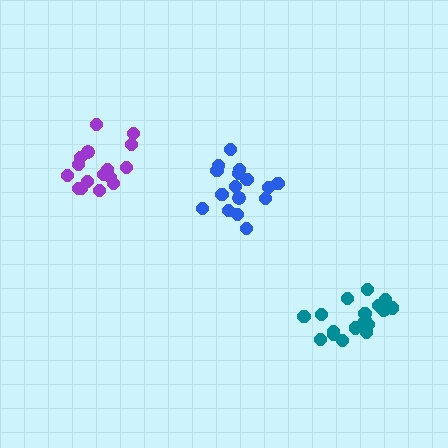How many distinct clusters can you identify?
There are 3 distinct clusters.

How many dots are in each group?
Group 1: 16 dots, Group 2: 16 dots, Group 3: 19 dots (51 total).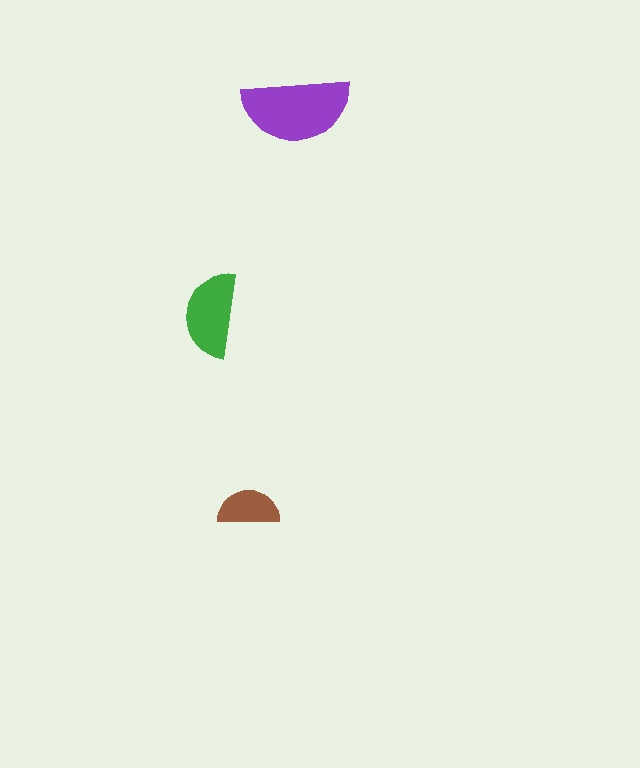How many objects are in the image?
There are 3 objects in the image.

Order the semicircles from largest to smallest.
the purple one, the green one, the brown one.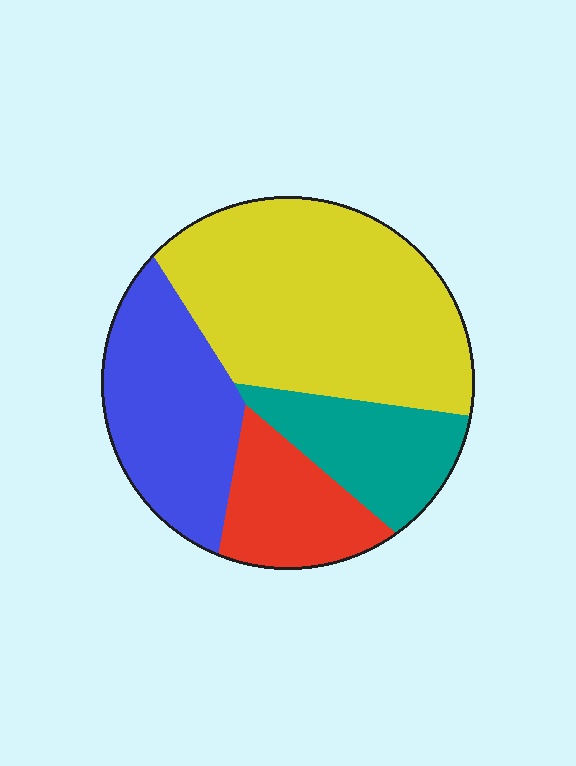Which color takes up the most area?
Yellow, at roughly 45%.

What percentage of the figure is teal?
Teal covers about 15% of the figure.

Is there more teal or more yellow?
Yellow.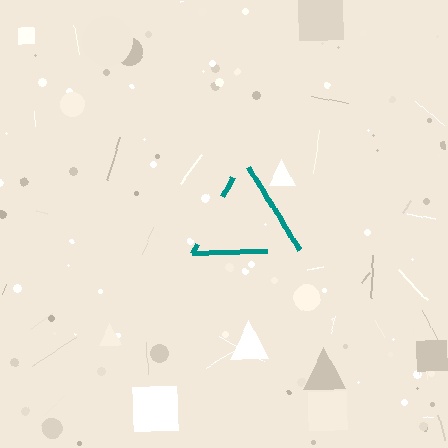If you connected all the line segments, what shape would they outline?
They would outline a triangle.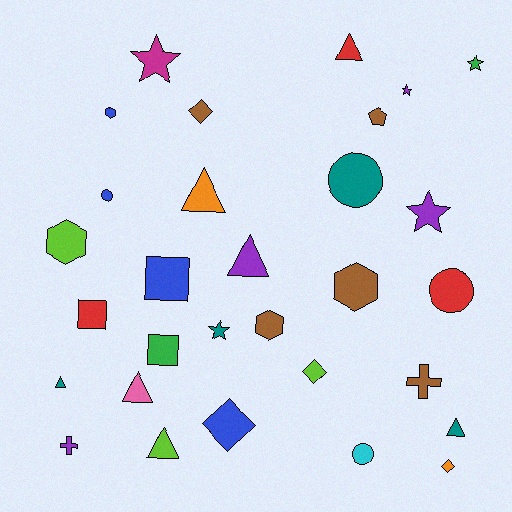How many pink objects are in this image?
There is 1 pink object.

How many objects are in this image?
There are 30 objects.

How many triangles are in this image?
There are 7 triangles.